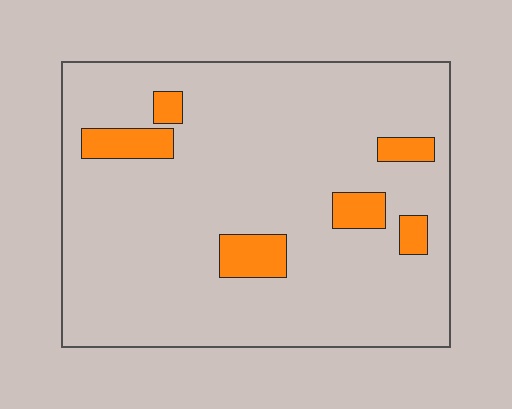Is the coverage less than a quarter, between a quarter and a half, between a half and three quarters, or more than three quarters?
Less than a quarter.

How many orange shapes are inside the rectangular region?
6.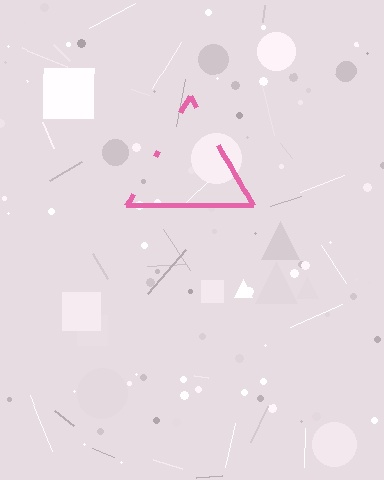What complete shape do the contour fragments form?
The contour fragments form a triangle.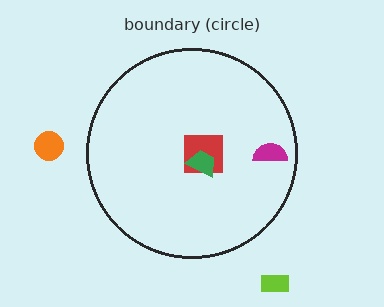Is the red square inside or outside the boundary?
Inside.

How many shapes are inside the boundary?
3 inside, 2 outside.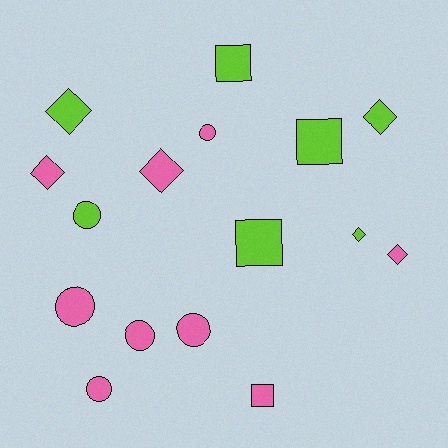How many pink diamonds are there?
There are 3 pink diamonds.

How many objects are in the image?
There are 16 objects.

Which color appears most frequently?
Pink, with 9 objects.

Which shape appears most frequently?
Diamond, with 6 objects.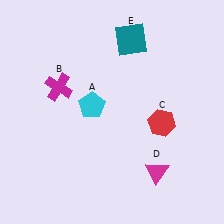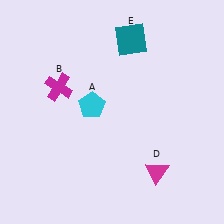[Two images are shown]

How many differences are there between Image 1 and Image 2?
There is 1 difference between the two images.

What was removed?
The red hexagon (C) was removed in Image 2.